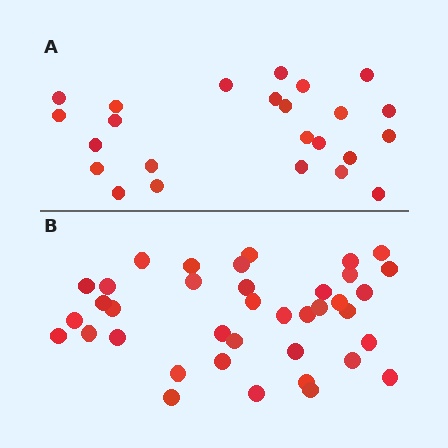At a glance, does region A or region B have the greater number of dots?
Region B (the bottom region) has more dots.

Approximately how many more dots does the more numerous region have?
Region B has approximately 15 more dots than region A.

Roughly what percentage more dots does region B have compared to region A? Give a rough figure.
About 60% more.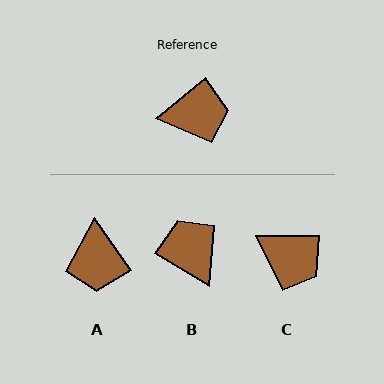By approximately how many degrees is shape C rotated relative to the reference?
Approximately 39 degrees clockwise.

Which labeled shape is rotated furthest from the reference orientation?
B, about 109 degrees away.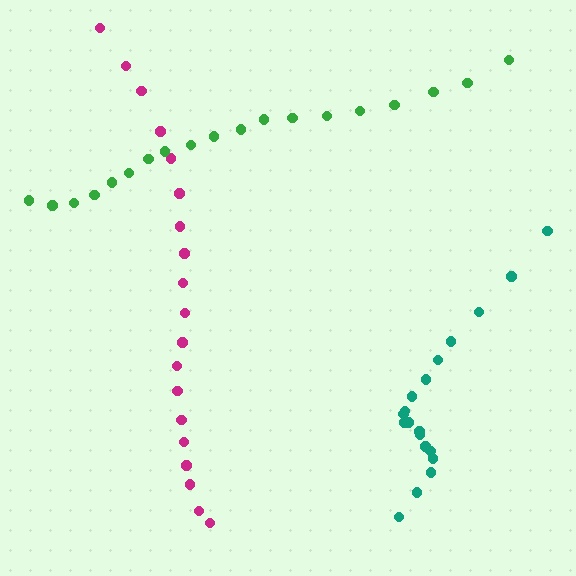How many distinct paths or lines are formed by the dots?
There are 3 distinct paths.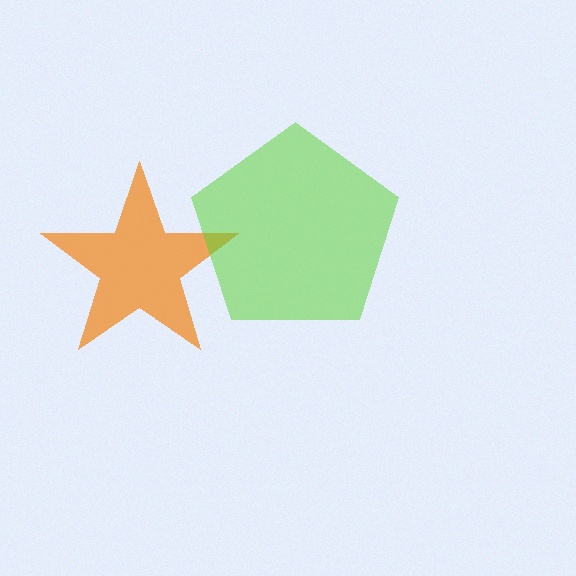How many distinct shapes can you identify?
There are 2 distinct shapes: an orange star, a lime pentagon.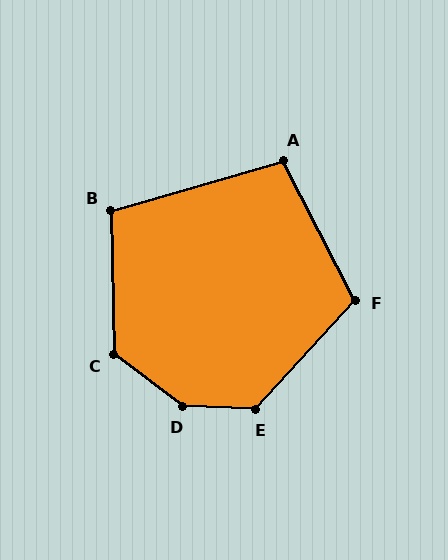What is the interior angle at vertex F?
Approximately 110 degrees (obtuse).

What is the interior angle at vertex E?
Approximately 130 degrees (obtuse).